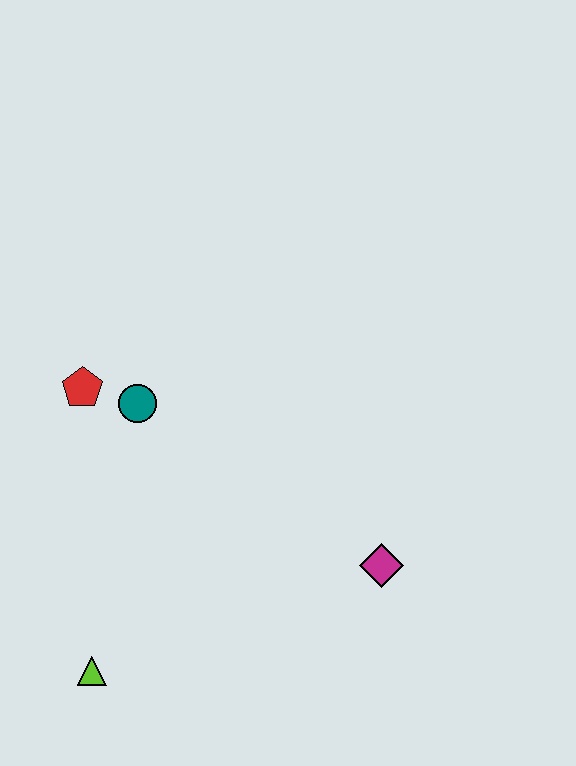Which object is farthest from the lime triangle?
The magenta diamond is farthest from the lime triangle.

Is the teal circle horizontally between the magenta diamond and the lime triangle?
Yes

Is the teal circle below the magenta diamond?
No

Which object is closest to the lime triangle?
The teal circle is closest to the lime triangle.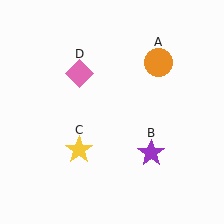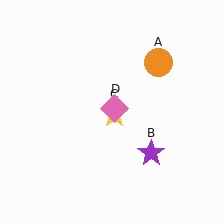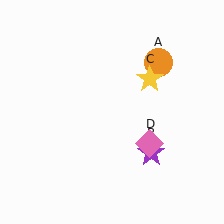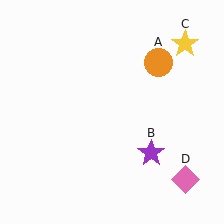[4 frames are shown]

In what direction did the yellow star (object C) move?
The yellow star (object C) moved up and to the right.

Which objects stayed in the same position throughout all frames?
Orange circle (object A) and purple star (object B) remained stationary.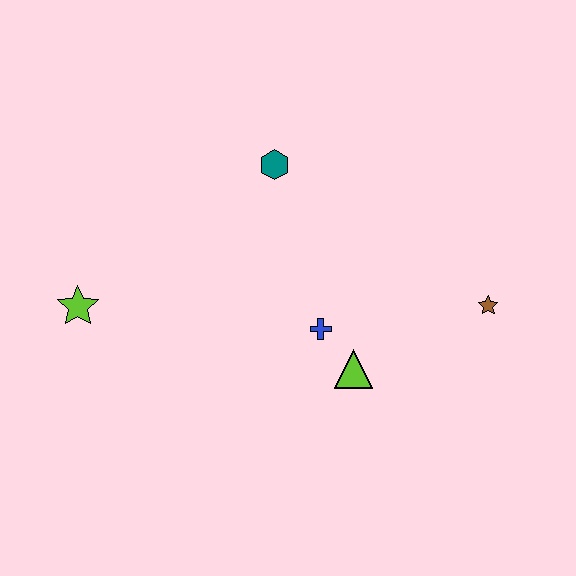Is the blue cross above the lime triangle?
Yes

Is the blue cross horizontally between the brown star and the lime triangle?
No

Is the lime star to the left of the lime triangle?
Yes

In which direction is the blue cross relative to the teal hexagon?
The blue cross is below the teal hexagon.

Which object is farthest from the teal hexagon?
The brown star is farthest from the teal hexagon.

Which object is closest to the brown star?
The lime triangle is closest to the brown star.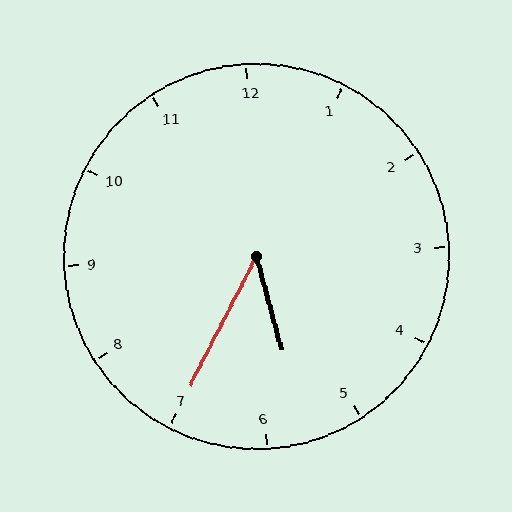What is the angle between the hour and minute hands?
Approximately 42 degrees.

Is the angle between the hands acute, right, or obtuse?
It is acute.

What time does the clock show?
5:35.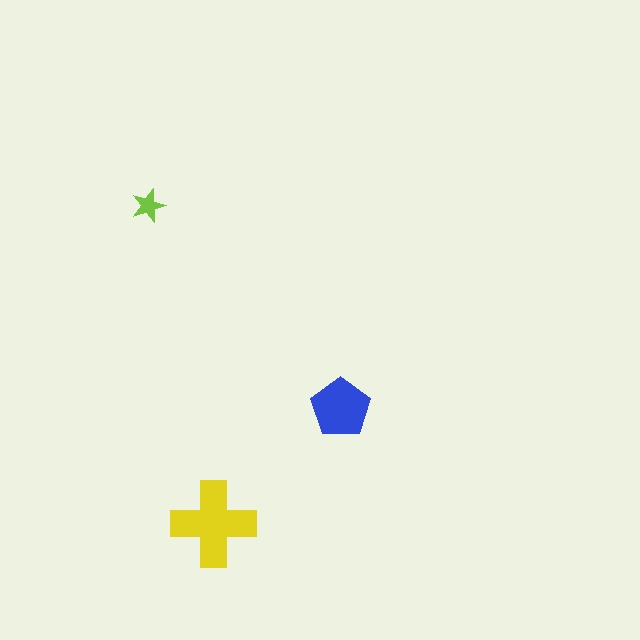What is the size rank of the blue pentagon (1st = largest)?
2nd.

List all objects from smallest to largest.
The lime star, the blue pentagon, the yellow cross.